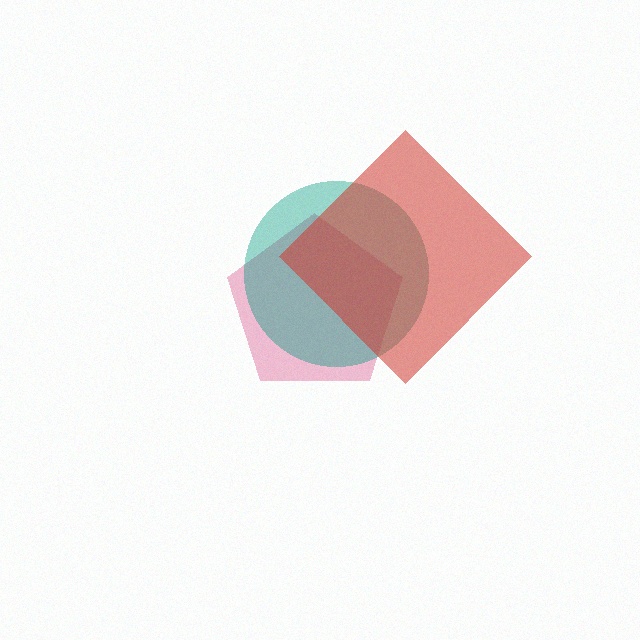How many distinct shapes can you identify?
There are 3 distinct shapes: a pink pentagon, a teal circle, a red diamond.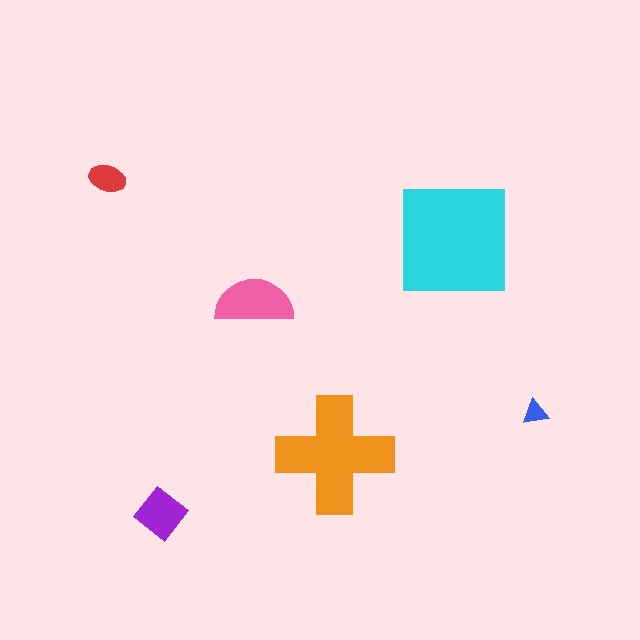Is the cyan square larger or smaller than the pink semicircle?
Larger.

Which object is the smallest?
The blue triangle.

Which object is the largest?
The cyan square.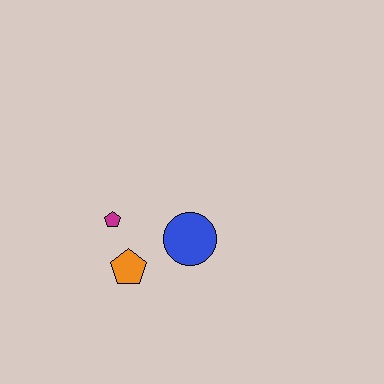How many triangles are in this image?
There are no triangles.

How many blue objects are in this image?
There is 1 blue object.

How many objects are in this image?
There are 3 objects.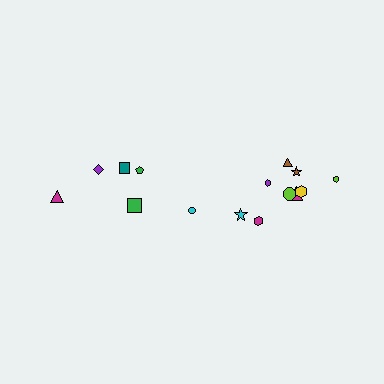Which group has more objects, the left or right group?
The right group.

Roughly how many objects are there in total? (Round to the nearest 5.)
Roughly 15 objects in total.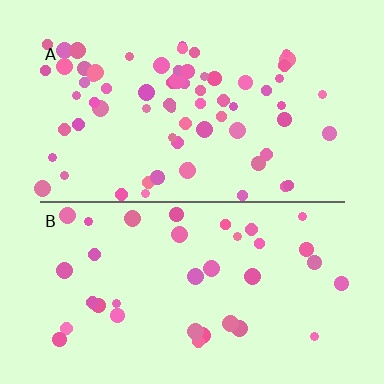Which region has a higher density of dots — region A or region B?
A (the top).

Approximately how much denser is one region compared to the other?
Approximately 1.9× — region A over region B.